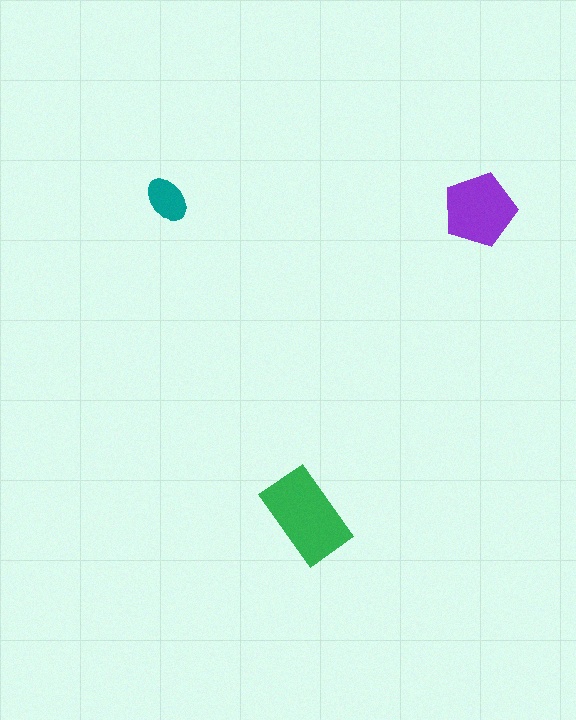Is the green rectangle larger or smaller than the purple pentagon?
Larger.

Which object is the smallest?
The teal ellipse.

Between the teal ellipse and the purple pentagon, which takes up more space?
The purple pentagon.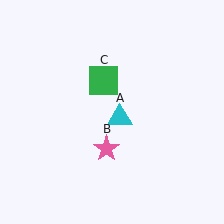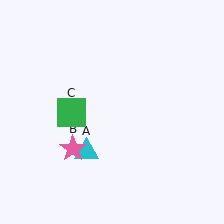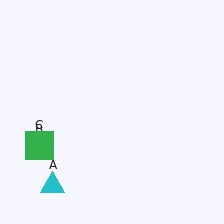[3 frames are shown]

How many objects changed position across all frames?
3 objects changed position: cyan triangle (object A), pink star (object B), green square (object C).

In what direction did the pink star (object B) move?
The pink star (object B) moved left.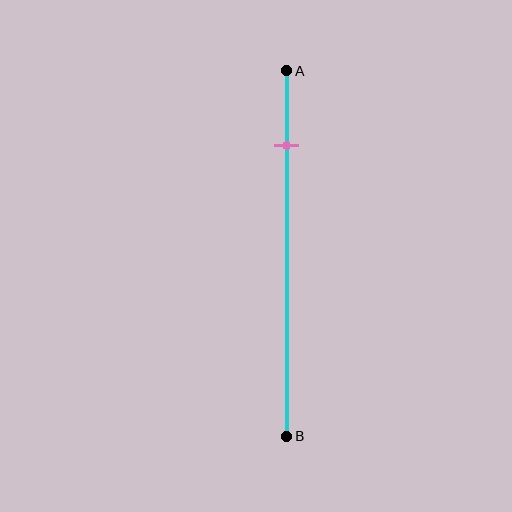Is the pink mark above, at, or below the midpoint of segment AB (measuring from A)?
The pink mark is above the midpoint of segment AB.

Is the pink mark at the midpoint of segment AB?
No, the mark is at about 20% from A, not at the 50% midpoint.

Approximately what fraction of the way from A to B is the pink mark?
The pink mark is approximately 20% of the way from A to B.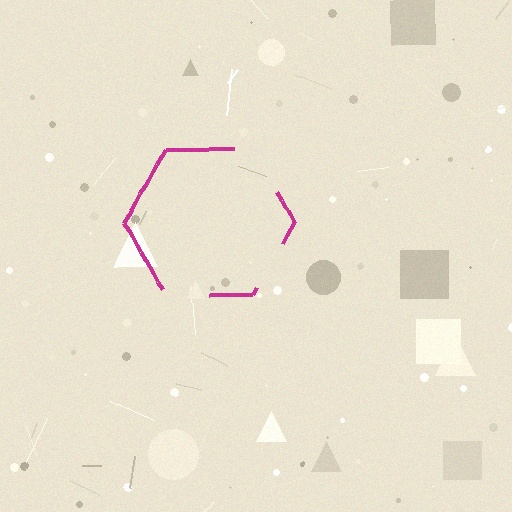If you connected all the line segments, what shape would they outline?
They would outline a hexagon.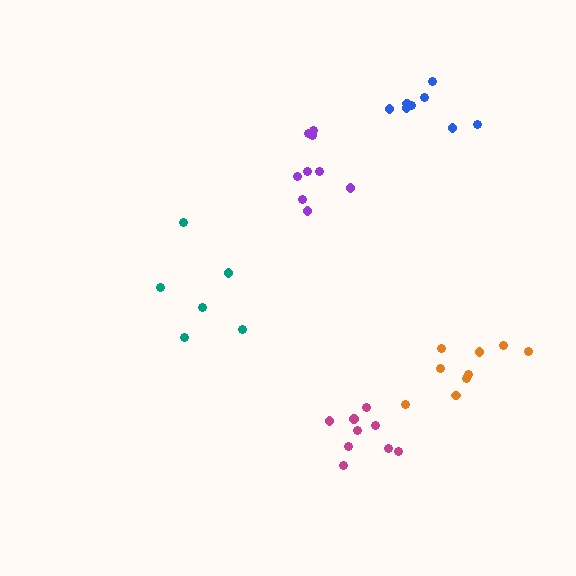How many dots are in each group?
Group 1: 8 dots, Group 2: 9 dots, Group 3: 6 dots, Group 4: 9 dots, Group 5: 9 dots (41 total).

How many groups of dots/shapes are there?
There are 5 groups.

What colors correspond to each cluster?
The clusters are colored: blue, purple, teal, magenta, orange.